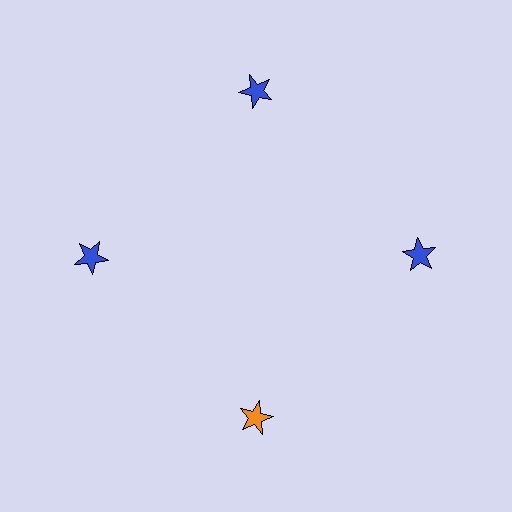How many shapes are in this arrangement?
There are 4 shapes arranged in a ring pattern.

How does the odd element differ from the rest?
It has a different color: orange instead of blue.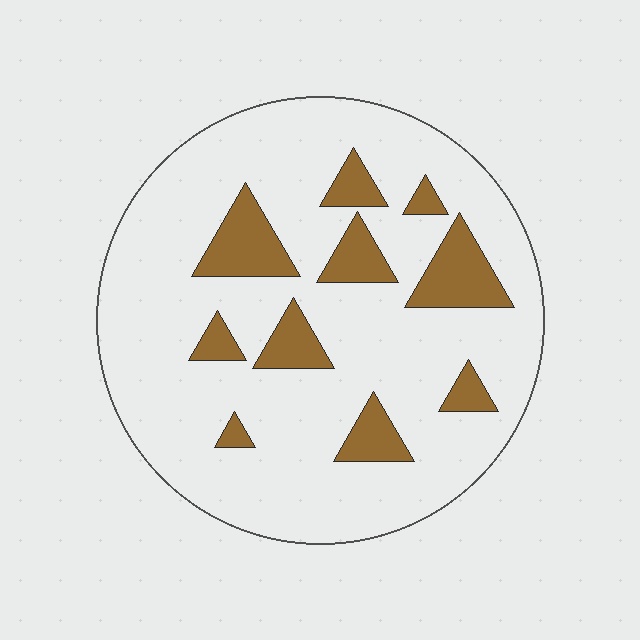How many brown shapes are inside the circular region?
10.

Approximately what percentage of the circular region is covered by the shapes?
Approximately 15%.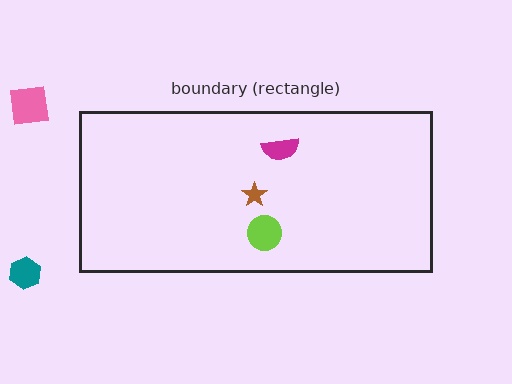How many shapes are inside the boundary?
3 inside, 2 outside.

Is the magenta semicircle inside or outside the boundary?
Inside.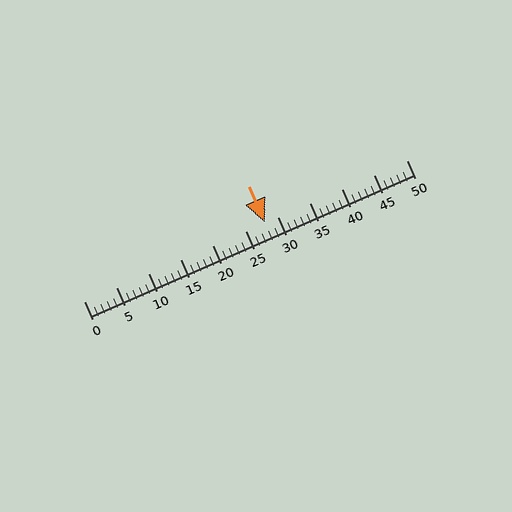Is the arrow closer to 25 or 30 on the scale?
The arrow is closer to 30.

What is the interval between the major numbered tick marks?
The major tick marks are spaced 5 units apart.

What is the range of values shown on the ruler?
The ruler shows values from 0 to 50.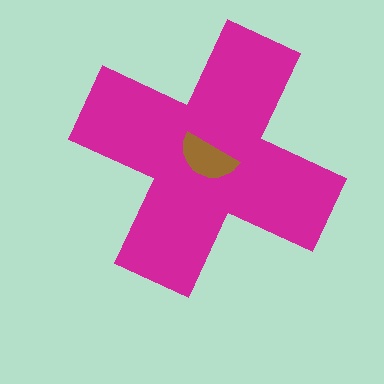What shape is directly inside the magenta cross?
The brown semicircle.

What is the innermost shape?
The brown semicircle.